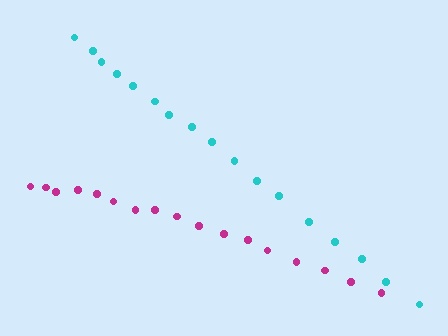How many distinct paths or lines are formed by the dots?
There are 2 distinct paths.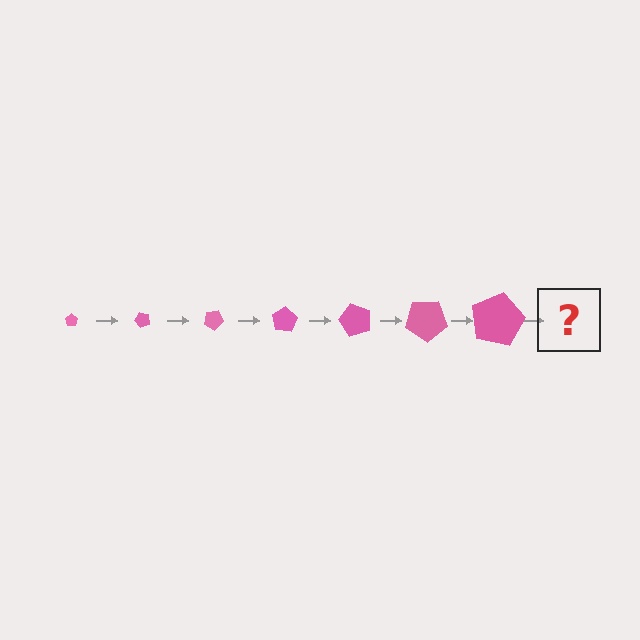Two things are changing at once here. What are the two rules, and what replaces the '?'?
The two rules are that the pentagon grows larger each step and it rotates 50 degrees each step. The '?' should be a pentagon, larger than the previous one and rotated 350 degrees from the start.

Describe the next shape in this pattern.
It should be a pentagon, larger than the previous one and rotated 350 degrees from the start.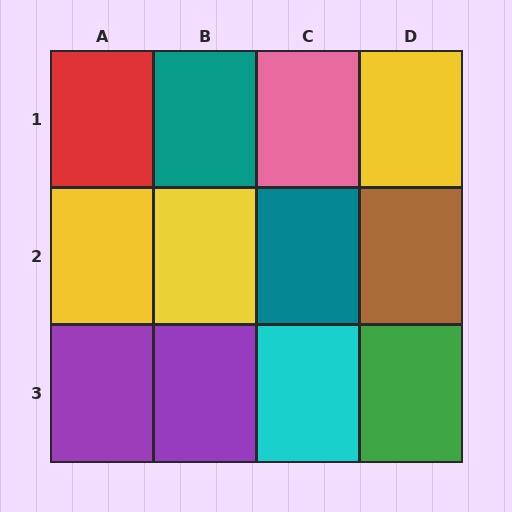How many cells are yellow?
3 cells are yellow.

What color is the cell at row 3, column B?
Purple.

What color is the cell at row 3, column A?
Purple.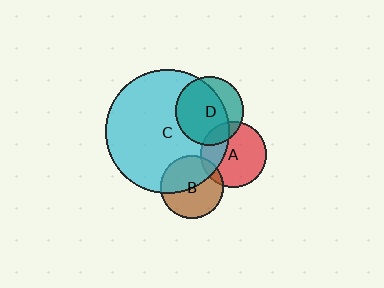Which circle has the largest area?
Circle C (cyan).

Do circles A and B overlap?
Yes.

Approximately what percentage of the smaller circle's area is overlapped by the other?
Approximately 10%.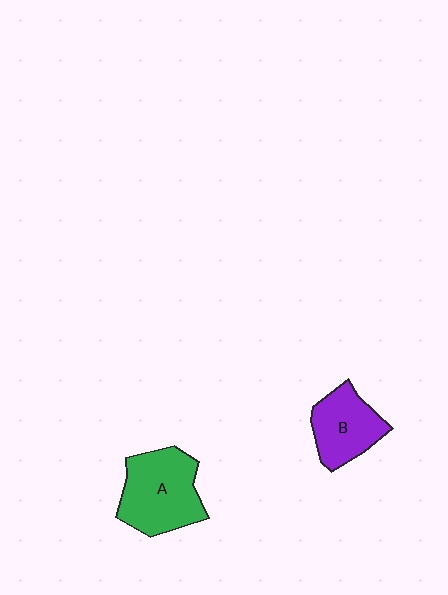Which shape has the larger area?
Shape A (green).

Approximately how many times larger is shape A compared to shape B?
Approximately 1.4 times.